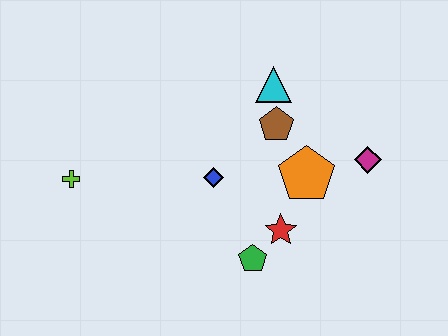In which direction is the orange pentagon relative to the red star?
The orange pentagon is above the red star.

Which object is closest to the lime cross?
The blue diamond is closest to the lime cross.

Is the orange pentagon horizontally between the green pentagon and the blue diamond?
No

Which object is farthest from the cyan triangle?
The lime cross is farthest from the cyan triangle.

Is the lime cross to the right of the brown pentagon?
No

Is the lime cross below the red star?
No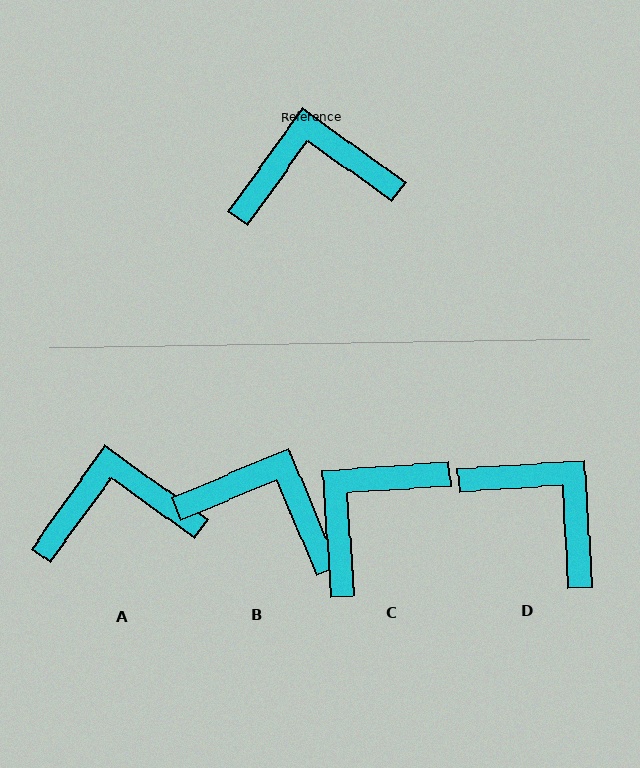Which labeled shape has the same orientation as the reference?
A.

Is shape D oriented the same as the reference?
No, it is off by about 51 degrees.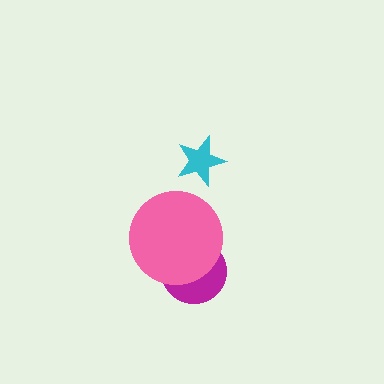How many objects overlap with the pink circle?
1 object overlaps with the pink circle.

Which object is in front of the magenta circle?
The pink circle is in front of the magenta circle.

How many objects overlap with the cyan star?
0 objects overlap with the cyan star.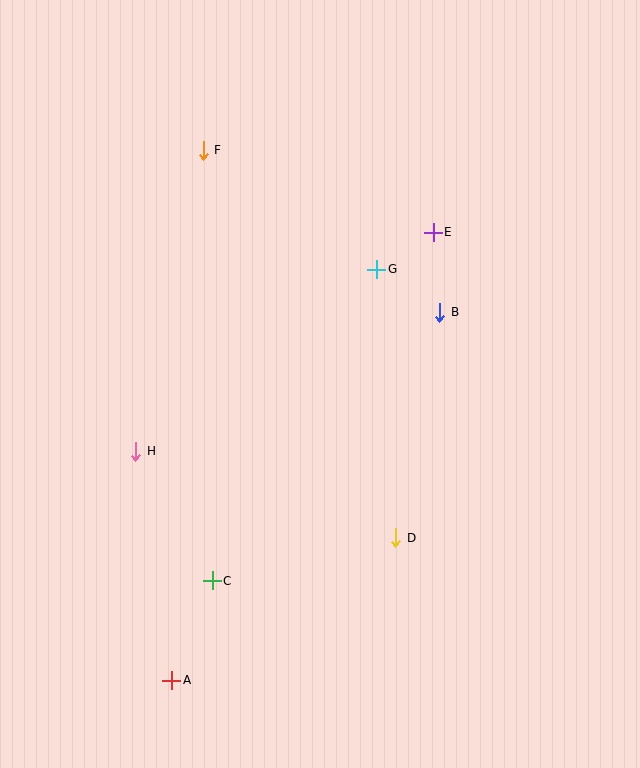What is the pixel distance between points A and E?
The distance between A and E is 519 pixels.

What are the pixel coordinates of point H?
Point H is at (136, 451).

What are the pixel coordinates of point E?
Point E is at (433, 232).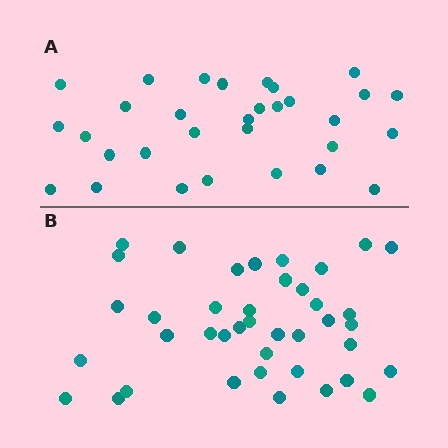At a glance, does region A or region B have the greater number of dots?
Region B (the bottom region) has more dots.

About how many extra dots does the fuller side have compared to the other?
Region B has roughly 8 or so more dots than region A.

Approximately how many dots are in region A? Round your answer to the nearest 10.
About 30 dots. (The exact count is 31, which rounds to 30.)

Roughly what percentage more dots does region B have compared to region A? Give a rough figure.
About 30% more.